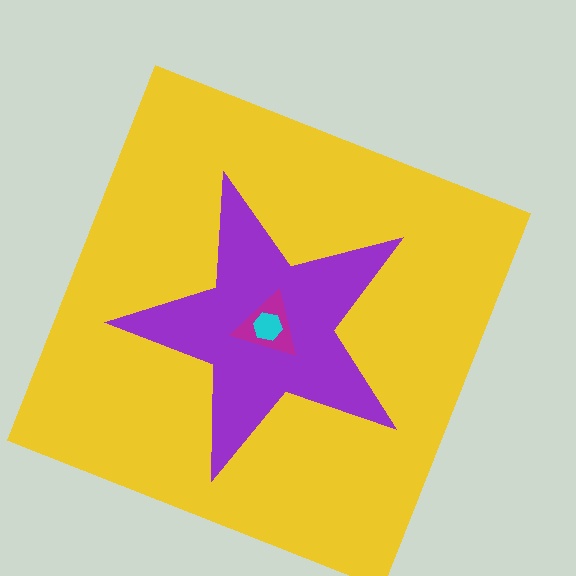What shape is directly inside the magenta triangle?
The cyan hexagon.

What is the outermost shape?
The yellow square.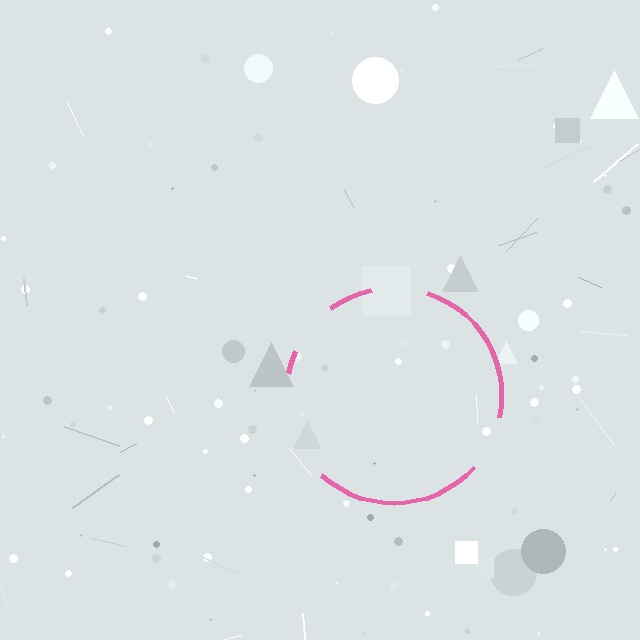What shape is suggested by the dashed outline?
The dashed outline suggests a circle.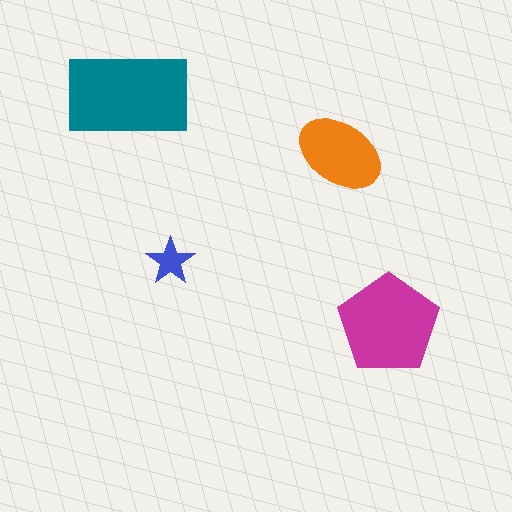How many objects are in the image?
There are 4 objects in the image.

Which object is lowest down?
The magenta pentagon is bottommost.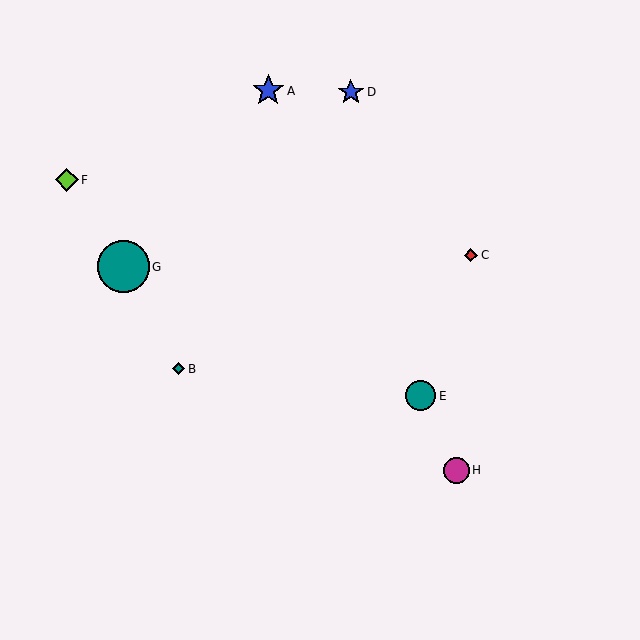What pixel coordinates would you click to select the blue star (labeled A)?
Click at (268, 91) to select the blue star A.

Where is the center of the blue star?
The center of the blue star is at (268, 91).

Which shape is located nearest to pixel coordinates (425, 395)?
The teal circle (labeled E) at (421, 396) is nearest to that location.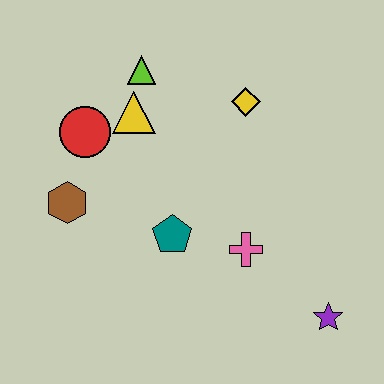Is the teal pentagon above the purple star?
Yes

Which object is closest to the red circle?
The yellow triangle is closest to the red circle.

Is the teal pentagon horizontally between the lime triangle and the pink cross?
Yes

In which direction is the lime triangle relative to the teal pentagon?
The lime triangle is above the teal pentagon.